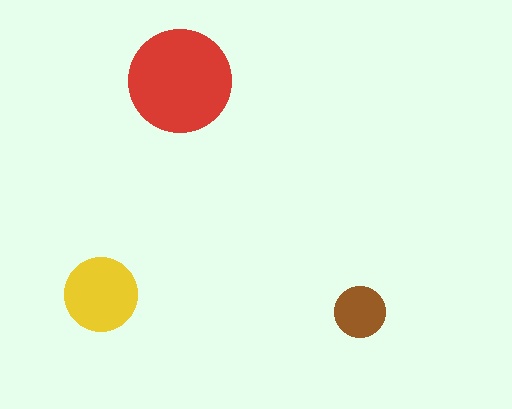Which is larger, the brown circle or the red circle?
The red one.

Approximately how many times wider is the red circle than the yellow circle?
About 1.5 times wider.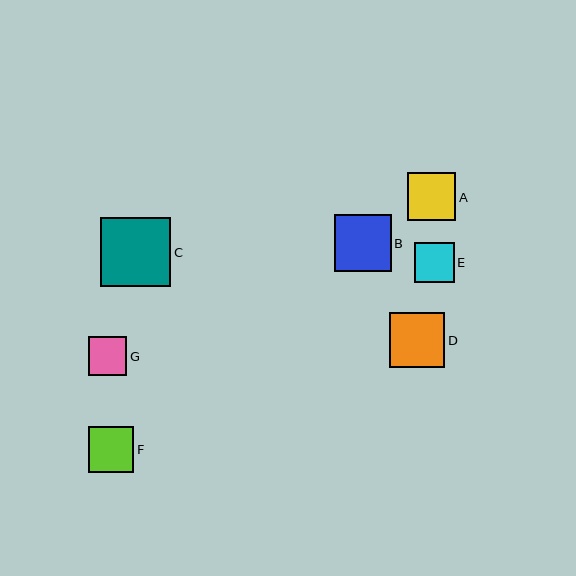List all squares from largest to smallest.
From largest to smallest: C, B, D, A, F, E, G.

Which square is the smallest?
Square G is the smallest with a size of approximately 38 pixels.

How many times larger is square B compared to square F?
Square B is approximately 1.3 times the size of square F.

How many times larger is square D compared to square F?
Square D is approximately 1.2 times the size of square F.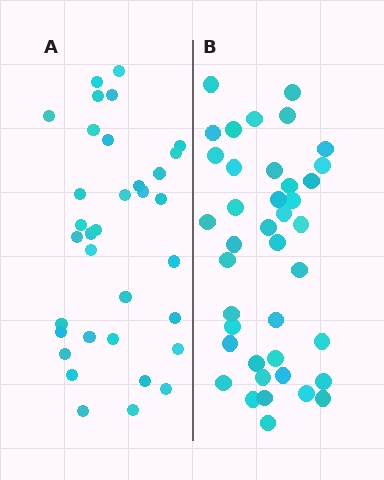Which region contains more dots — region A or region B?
Region B (the right region) has more dots.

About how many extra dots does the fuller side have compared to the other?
Region B has about 6 more dots than region A.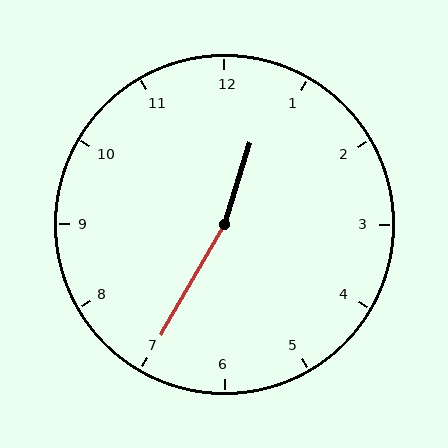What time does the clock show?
12:35.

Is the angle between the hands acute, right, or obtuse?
It is obtuse.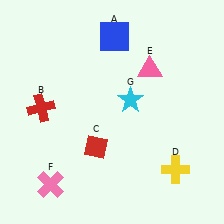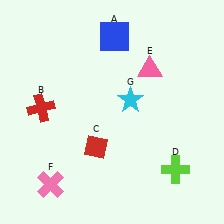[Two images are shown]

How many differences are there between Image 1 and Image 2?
There is 1 difference between the two images.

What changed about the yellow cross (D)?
In Image 1, D is yellow. In Image 2, it changed to lime.